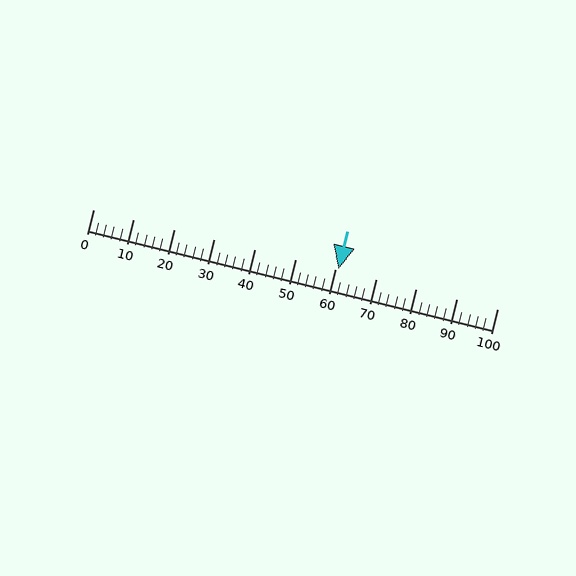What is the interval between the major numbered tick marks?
The major tick marks are spaced 10 units apart.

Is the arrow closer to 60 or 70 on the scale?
The arrow is closer to 60.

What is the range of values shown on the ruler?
The ruler shows values from 0 to 100.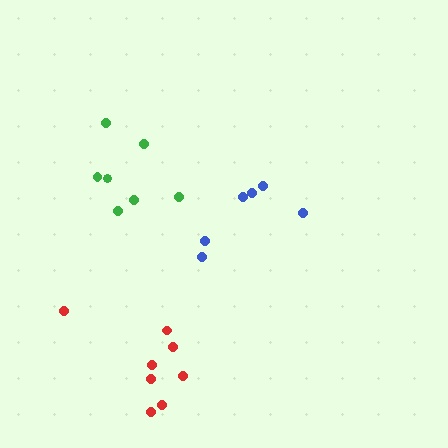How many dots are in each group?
Group 1: 6 dots, Group 2: 7 dots, Group 3: 8 dots (21 total).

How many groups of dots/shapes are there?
There are 3 groups.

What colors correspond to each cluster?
The clusters are colored: blue, green, red.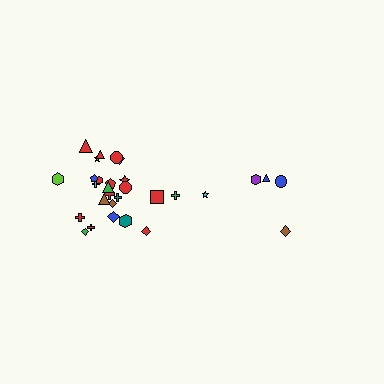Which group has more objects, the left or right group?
The left group.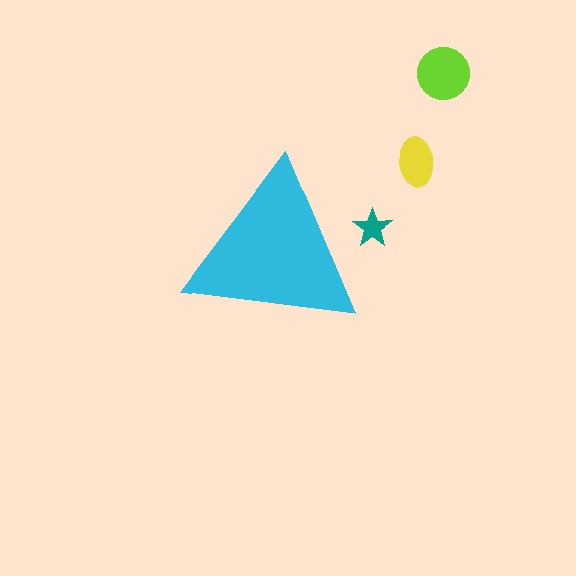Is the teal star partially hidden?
Yes, the teal star is partially hidden behind the cyan triangle.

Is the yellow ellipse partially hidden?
No, the yellow ellipse is fully visible.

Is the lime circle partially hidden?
No, the lime circle is fully visible.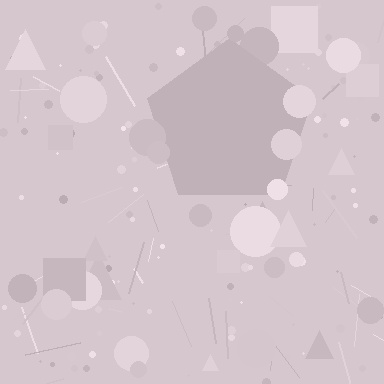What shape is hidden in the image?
A pentagon is hidden in the image.